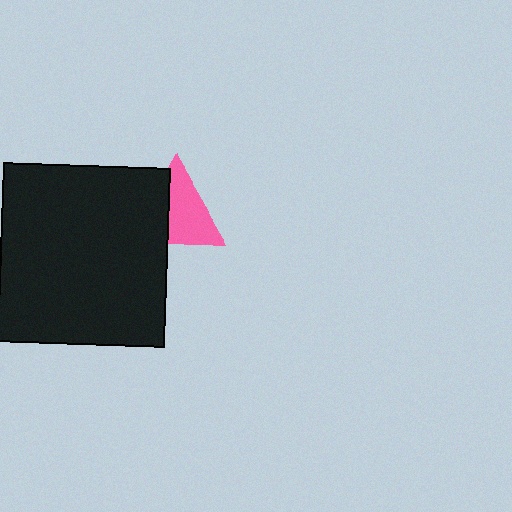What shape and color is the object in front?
The object in front is a black rectangle.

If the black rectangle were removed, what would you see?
You would see the complete pink triangle.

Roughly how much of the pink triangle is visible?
About half of it is visible (roughly 61%).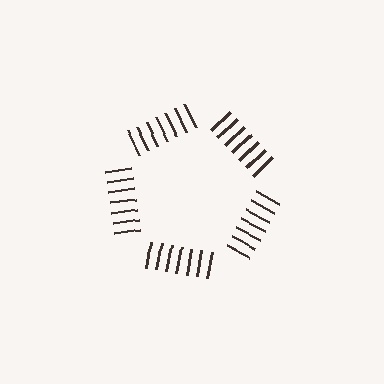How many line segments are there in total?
35 — 7 along each of the 5 edges.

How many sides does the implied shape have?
5 sides — the line-ends trace a pentagon.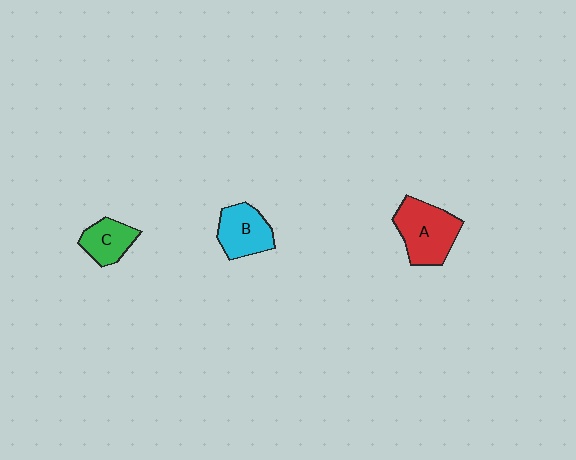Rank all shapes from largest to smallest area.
From largest to smallest: A (red), B (cyan), C (green).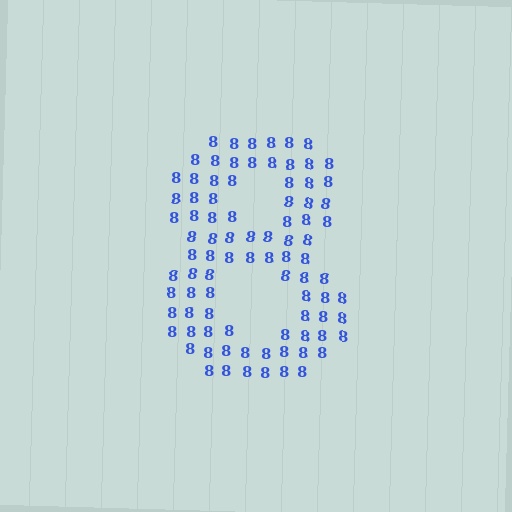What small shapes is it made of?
It is made of small digit 8's.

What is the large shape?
The large shape is the digit 8.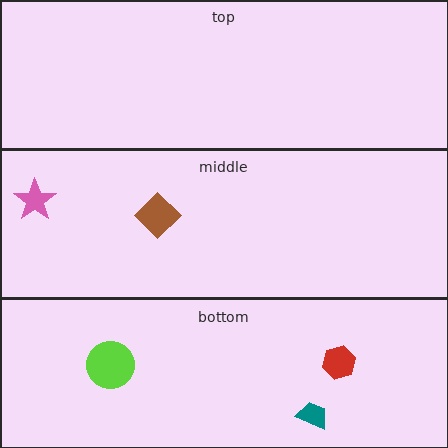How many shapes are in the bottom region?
3.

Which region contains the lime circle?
The bottom region.